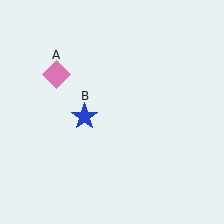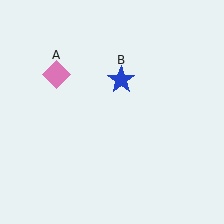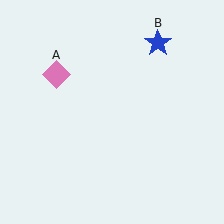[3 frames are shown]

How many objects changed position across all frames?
1 object changed position: blue star (object B).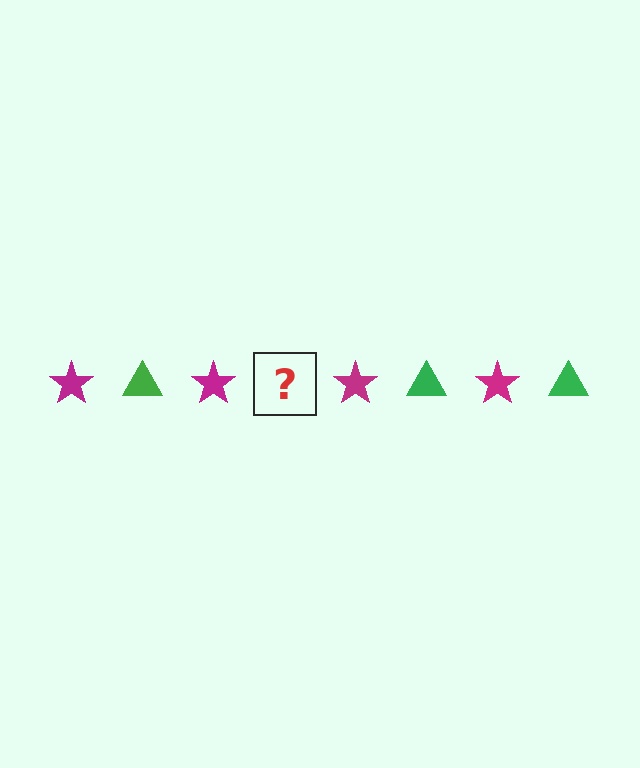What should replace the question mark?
The question mark should be replaced with a green triangle.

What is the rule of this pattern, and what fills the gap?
The rule is that the pattern alternates between magenta star and green triangle. The gap should be filled with a green triangle.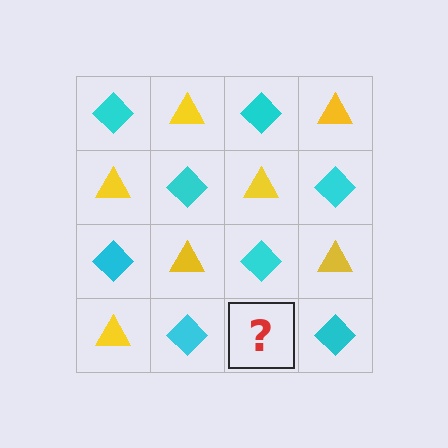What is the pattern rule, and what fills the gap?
The rule is that it alternates cyan diamond and yellow triangle in a checkerboard pattern. The gap should be filled with a yellow triangle.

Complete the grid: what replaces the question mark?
The question mark should be replaced with a yellow triangle.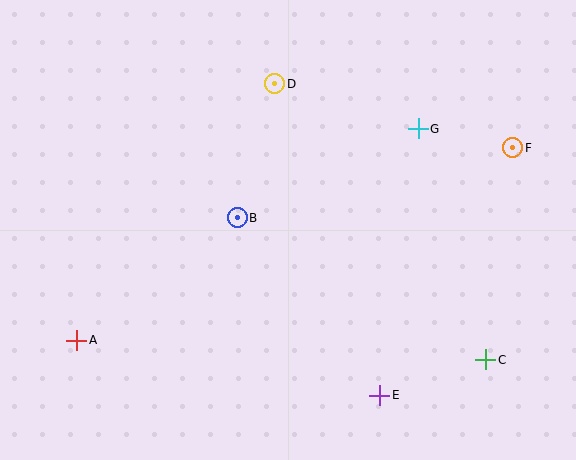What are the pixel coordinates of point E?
Point E is at (380, 395).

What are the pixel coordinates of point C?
Point C is at (486, 360).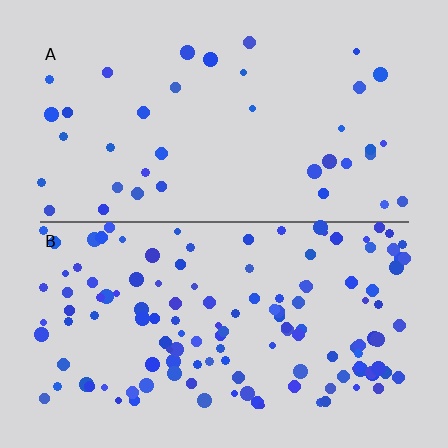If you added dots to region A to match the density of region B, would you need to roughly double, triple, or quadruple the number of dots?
Approximately triple.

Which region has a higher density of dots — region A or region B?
B (the bottom).